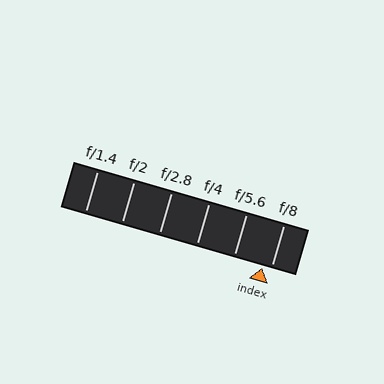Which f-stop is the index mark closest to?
The index mark is closest to f/8.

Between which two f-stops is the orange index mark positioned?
The index mark is between f/5.6 and f/8.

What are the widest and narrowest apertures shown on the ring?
The widest aperture shown is f/1.4 and the narrowest is f/8.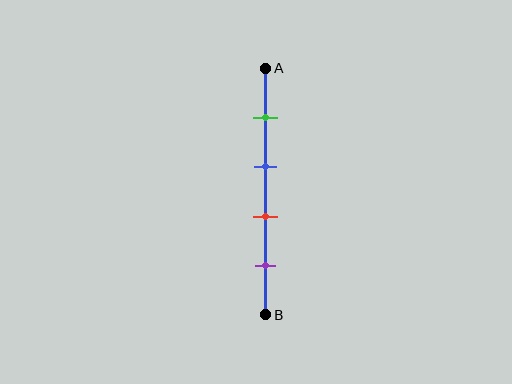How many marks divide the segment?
There are 4 marks dividing the segment.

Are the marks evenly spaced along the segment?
Yes, the marks are approximately evenly spaced.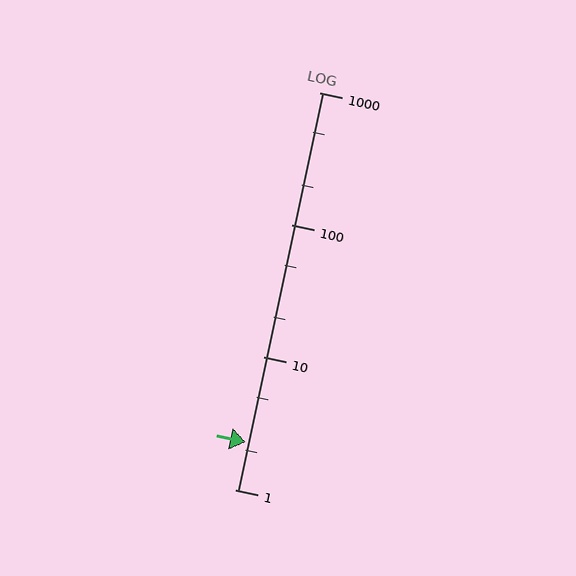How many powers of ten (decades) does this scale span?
The scale spans 3 decades, from 1 to 1000.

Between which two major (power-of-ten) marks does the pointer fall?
The pointer is between 1 and 10.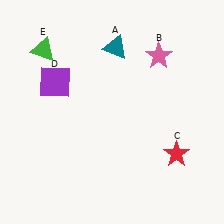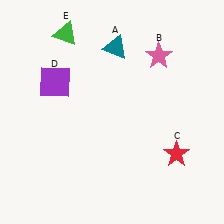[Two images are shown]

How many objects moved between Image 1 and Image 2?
1 object moved between the two images.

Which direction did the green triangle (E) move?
The green triangle (E) moved right.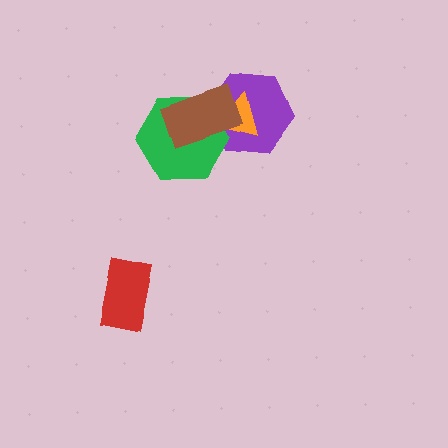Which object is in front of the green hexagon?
The brown rectangle is in front of the green hexagon.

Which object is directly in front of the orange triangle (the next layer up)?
The green hexagon is directly in front of the orange triangle.